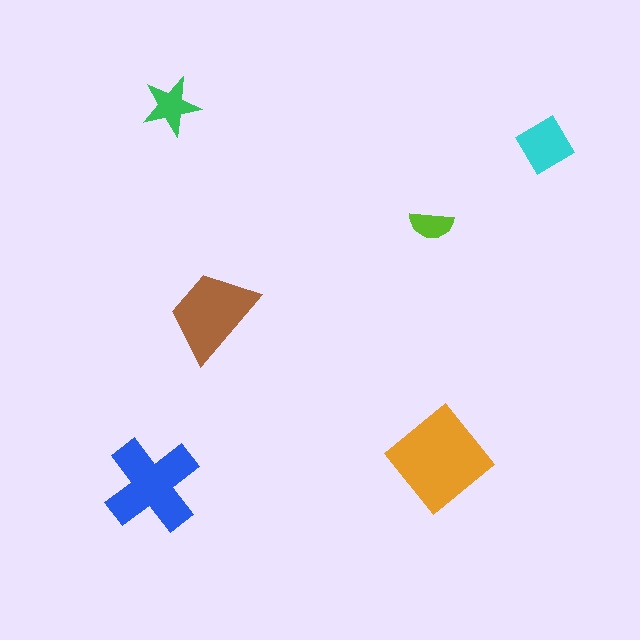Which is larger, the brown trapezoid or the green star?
The brown trapezoid.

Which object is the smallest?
The lime semicircle.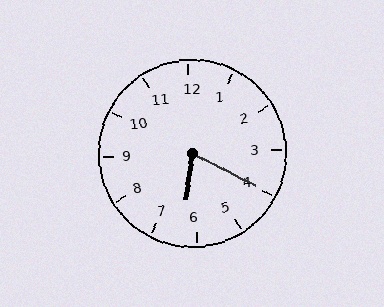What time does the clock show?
6:20.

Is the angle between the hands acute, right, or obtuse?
It is acute.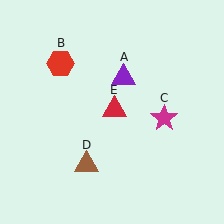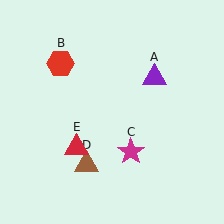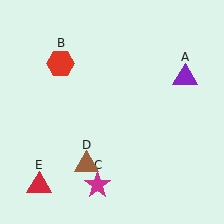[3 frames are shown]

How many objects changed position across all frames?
3 objects changed position: purple triangle (object A), magenta star (object C), red triangle (object E).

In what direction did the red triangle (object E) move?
The red triangle (object E) moved down and to the left.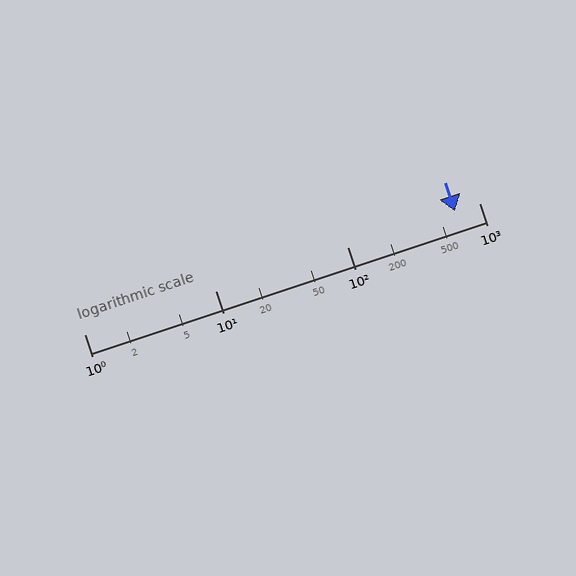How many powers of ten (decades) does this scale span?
The scale spans 3 decades, from 1 to 1000.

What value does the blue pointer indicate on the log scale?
The pointer indicates approximately 650.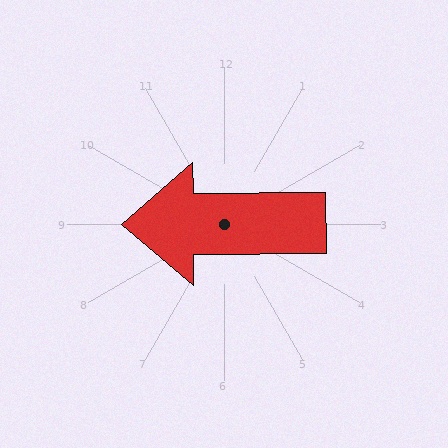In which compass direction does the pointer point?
West.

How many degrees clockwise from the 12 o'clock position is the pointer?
Approximately 270 degrees.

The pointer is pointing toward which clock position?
Roughly 9 o'clock.